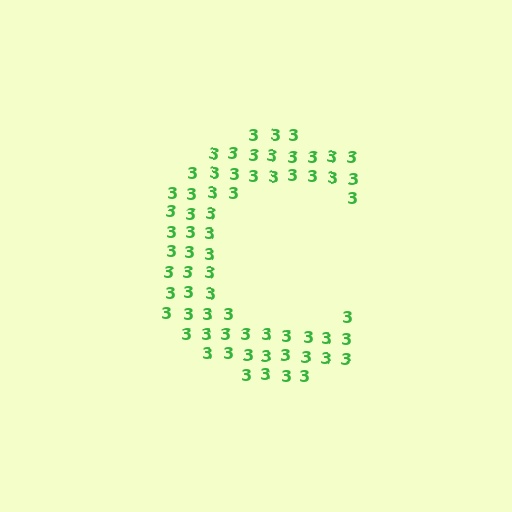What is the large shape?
The large shape is the letter C.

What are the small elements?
The small elements are digit 3's.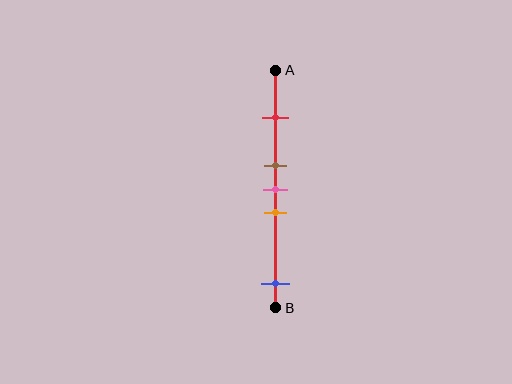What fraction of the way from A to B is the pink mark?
The pink mark is approximately 50% (0.5) of the way from A to B.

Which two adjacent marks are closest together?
The brown and pink marks are the closest adjacent pair.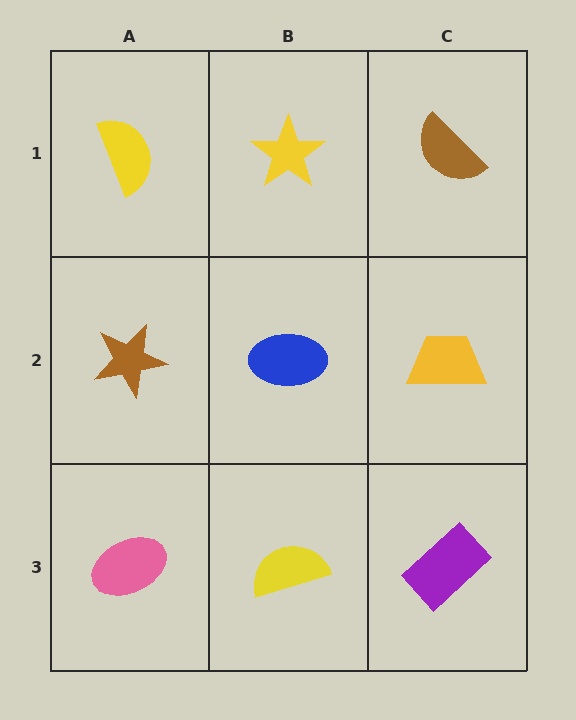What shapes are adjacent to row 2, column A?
A yellow semicircle (row 1, column A), a pink ellipse (row 3, column A), a blue ellipse (row 2, column B).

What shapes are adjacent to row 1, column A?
A brown star (row 2, column A), a yellow star (row 1, column B).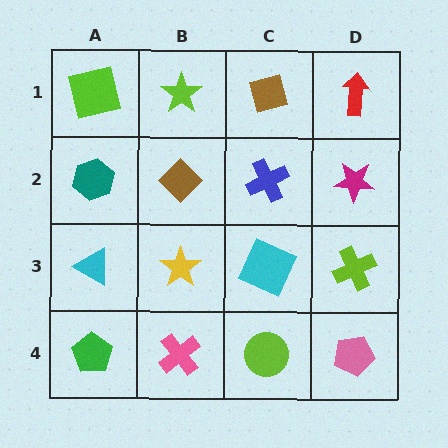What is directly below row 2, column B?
A yellow star.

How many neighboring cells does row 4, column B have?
3.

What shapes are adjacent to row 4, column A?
A cyan triangle (row 3, column A), a pink cross (row 4, column B).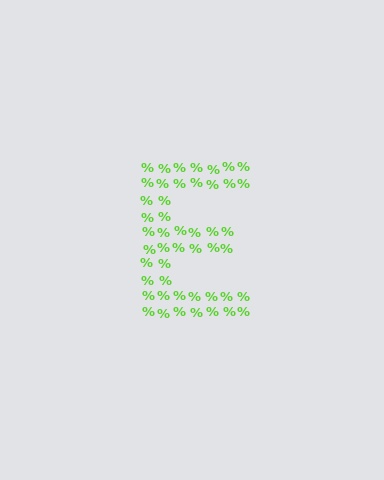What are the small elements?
The small elements are percent signs.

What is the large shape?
The large shape is the letter E.